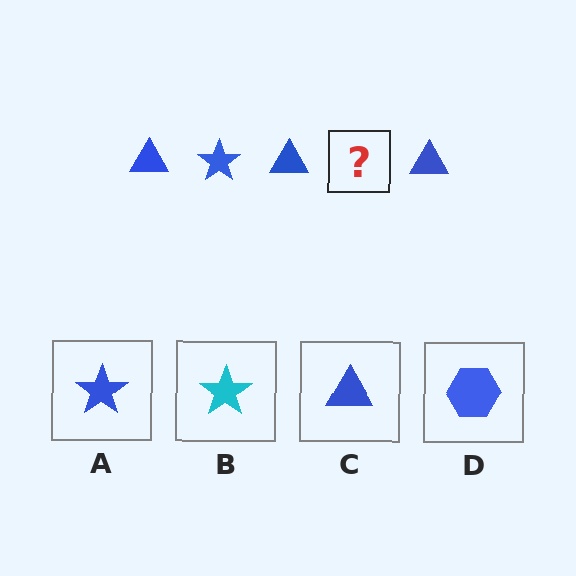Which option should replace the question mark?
Option A.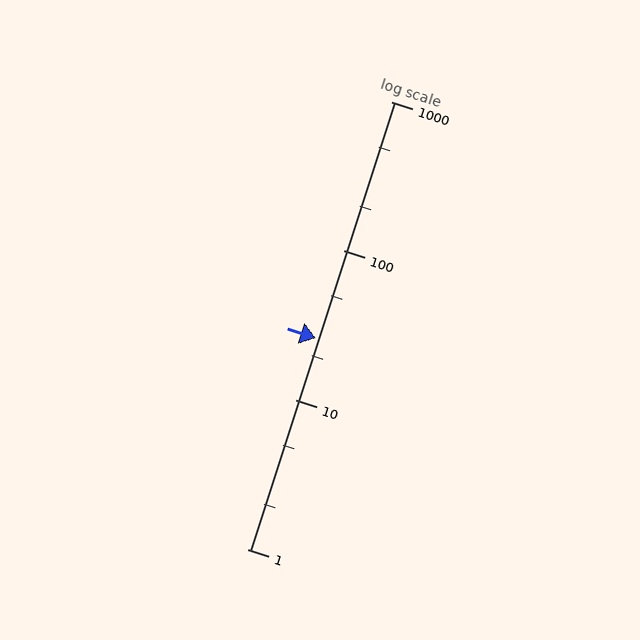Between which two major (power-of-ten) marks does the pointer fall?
The pointer is between 10 and 100.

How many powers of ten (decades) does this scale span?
The scale spans 3 decades, from 1 to 1000.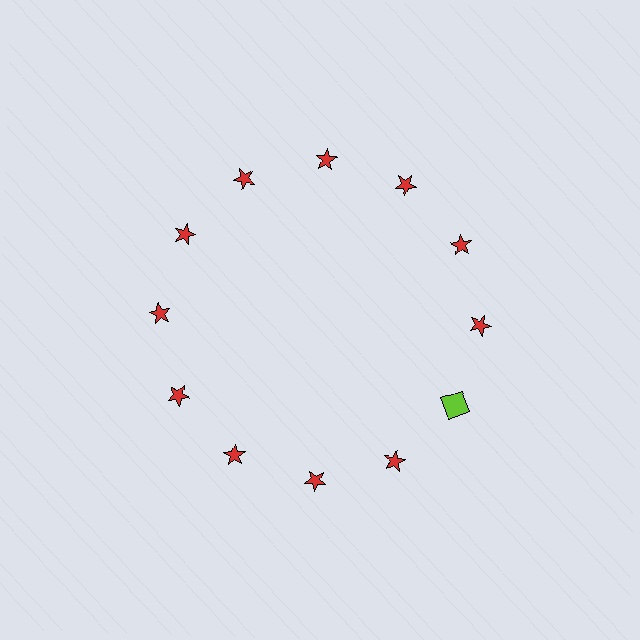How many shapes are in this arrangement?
There are 12 shapes arranged in a ring pattern.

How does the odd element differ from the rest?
It differs in both color (lime instead of red) and shape (square instead of star).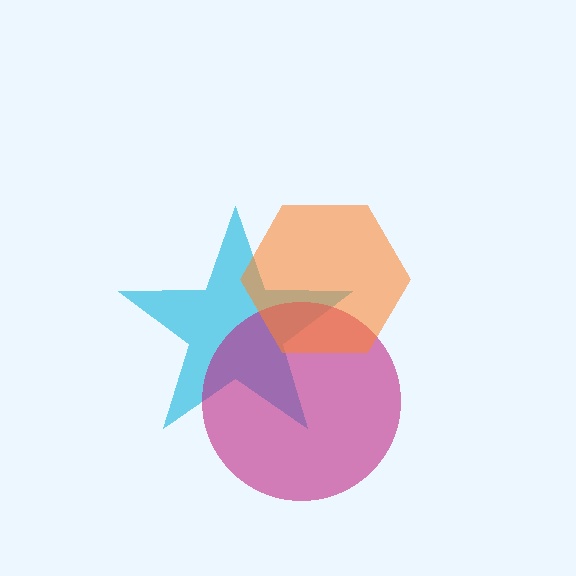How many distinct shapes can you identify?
There are 3 distinct shapes: a cyan star, a magenta circle, an orange hexagon.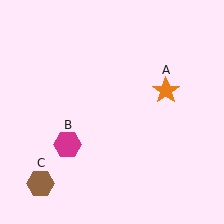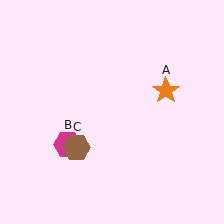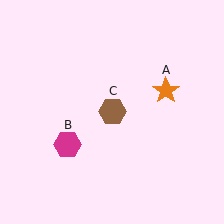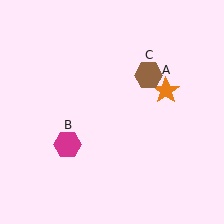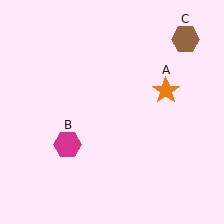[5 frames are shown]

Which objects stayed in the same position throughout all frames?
Orange star (object A) and magenta hexagon (object B) remained stationary.